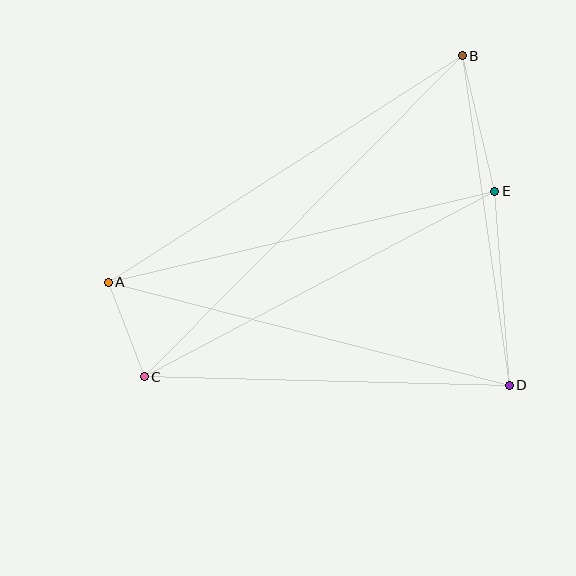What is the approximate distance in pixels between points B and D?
The distance between B and D is approximately 333 pixels.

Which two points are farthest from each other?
Points B and C are farthest from each other.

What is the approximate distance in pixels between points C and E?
The distance between C and E is approximately 396 pixels.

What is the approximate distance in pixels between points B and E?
The distance between B and E is approximately 139 pixels.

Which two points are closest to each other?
Points A and C are closest to each other.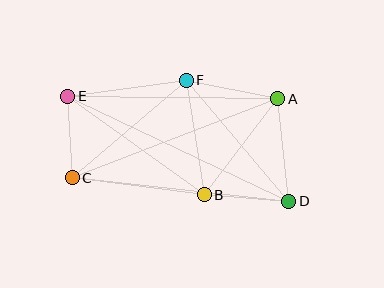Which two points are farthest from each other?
Points D and E are farthest from each other.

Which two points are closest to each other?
Points C and E are closest to each other.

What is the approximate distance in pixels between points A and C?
The distance between A and C is approximately 220 pixels.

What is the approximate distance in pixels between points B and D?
The distance between B and D is approximately 84 pixels.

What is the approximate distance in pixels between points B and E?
The distance between B and E is approximately 169 pixels.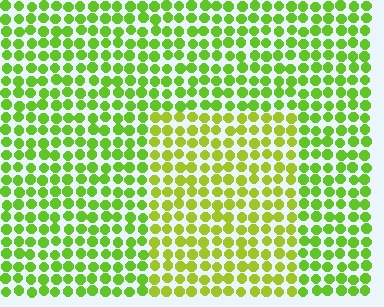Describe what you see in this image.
The image is filled with small lime elements in a uniform arrangement. A rectangle-shaped region is visible where the elements are tinted to a slightly different hue, forming a subtle color boundary.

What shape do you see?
I see a rectangle.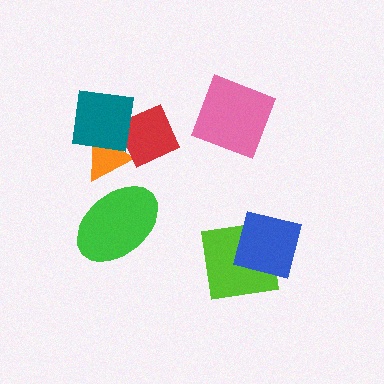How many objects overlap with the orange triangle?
2 objects overlap with the orange triangle.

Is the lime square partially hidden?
Yes, it is partially covered by another shape.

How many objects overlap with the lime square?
1 object overlaps with the lime square.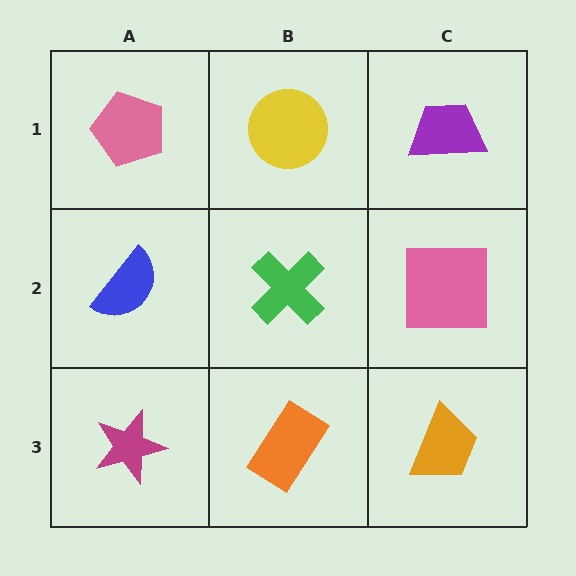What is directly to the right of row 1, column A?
A yellow circle.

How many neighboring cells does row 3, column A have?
2.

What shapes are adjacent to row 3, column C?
A pink square (row 2, column C), an orange rectangle (row 3, column B).